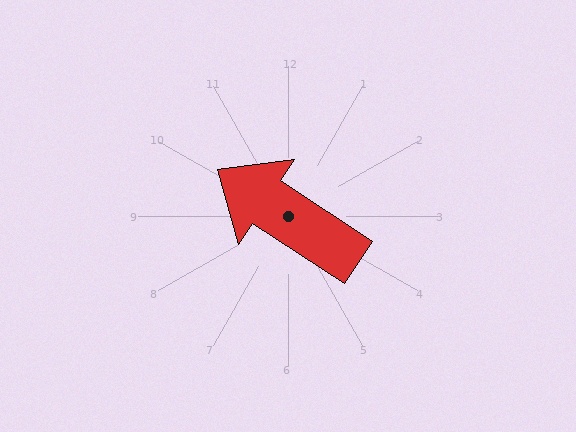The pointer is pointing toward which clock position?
Roughly 10 o'clock.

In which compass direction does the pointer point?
Northwest.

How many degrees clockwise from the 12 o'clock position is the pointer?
Approximately 303 degrees.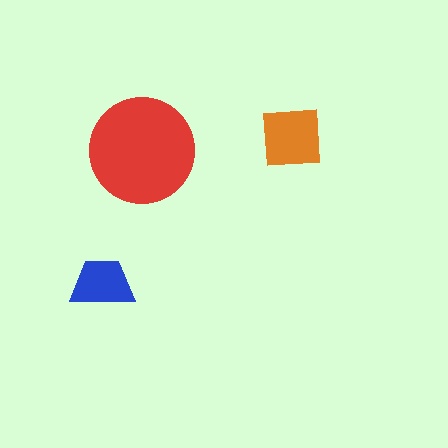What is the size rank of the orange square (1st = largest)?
2nd.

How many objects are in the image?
There are 3 objects in the image.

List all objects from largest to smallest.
The red circle, the orange square, the blue trapezoid.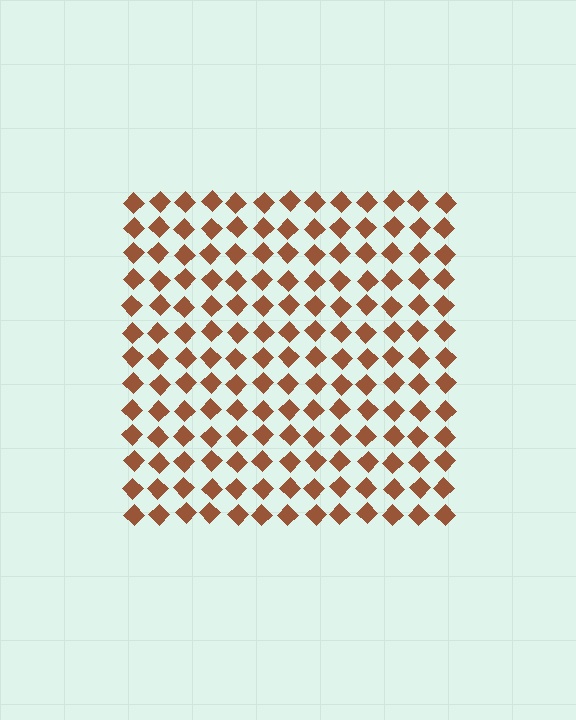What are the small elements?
The small elements are diamonds.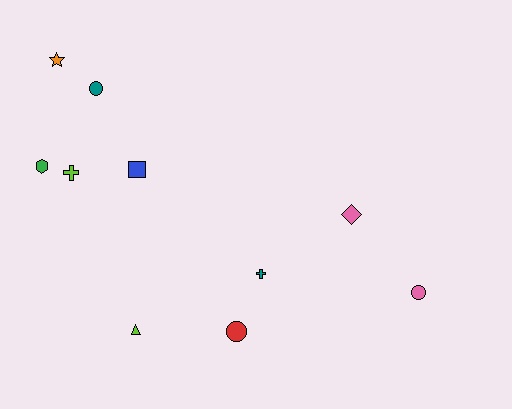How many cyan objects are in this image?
There are no cyan objects.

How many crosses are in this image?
There are 2 crosses.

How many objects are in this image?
There are 10 objects.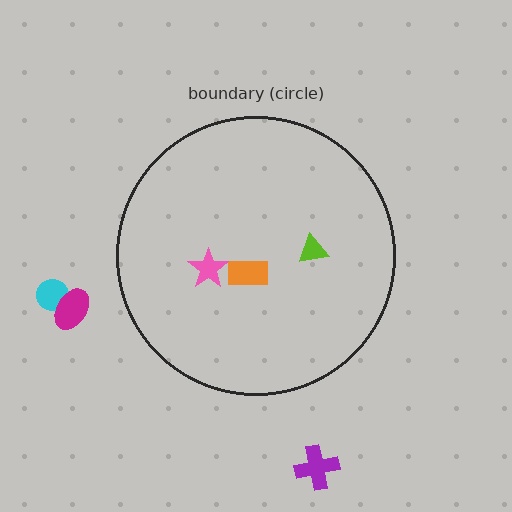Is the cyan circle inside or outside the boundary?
Outside.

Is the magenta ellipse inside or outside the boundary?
Outside.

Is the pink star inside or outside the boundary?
Inside.